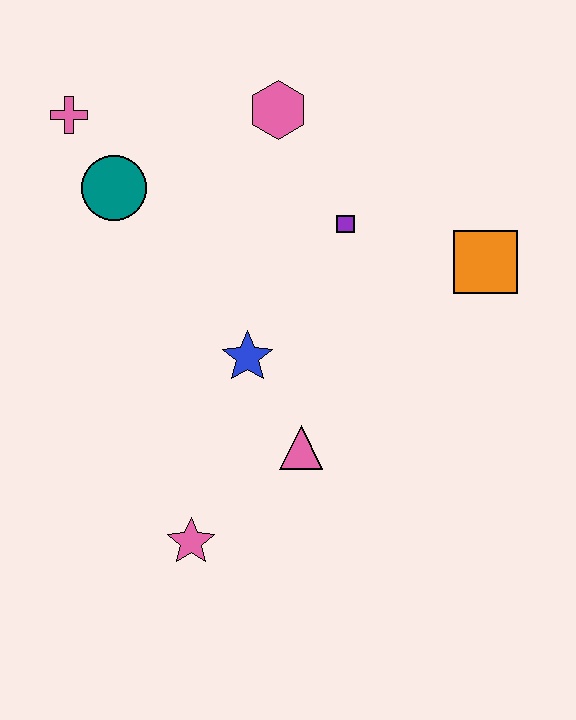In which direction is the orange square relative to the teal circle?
The orange square is to the right of the teal circle.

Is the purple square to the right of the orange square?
No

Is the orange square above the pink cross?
No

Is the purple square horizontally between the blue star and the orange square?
Yes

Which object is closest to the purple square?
The pink hexagon is closest to the purple square.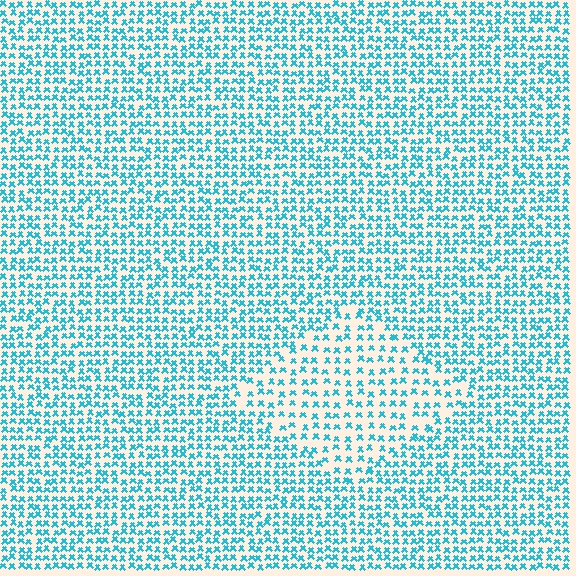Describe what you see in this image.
The image contains small cyan elements arranged at two different densities. A diamond-shaped region is visible where the elements are less densely packed than the surrounding area.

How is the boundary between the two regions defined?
The boundary is defined by a change in element density (approximately 1.7x ratio). All elements are the same color, size, and shape.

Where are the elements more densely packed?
The elements are more densely packed outside the diamond boundary.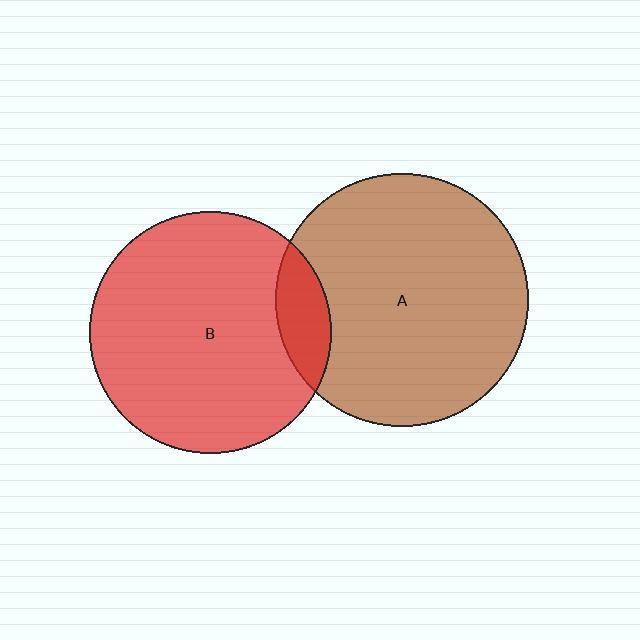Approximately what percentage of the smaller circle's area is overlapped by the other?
Approximately 10%.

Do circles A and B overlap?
Yes.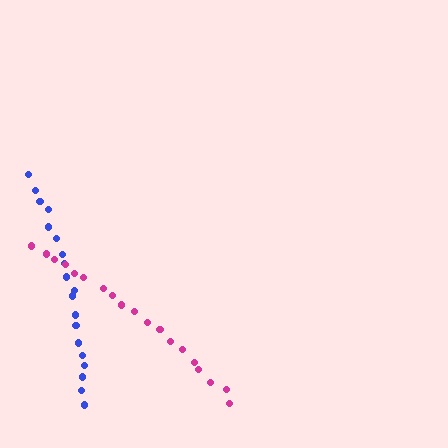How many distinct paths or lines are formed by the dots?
There are 2 distinct paths.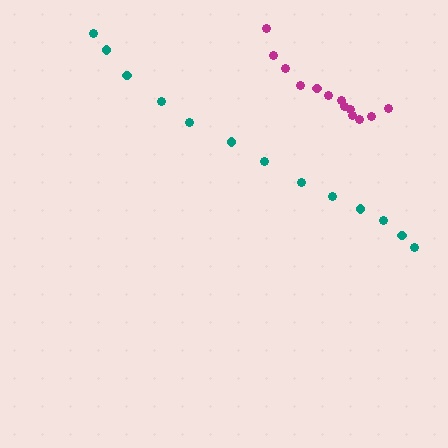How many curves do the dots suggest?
There are 2 distinct paths.